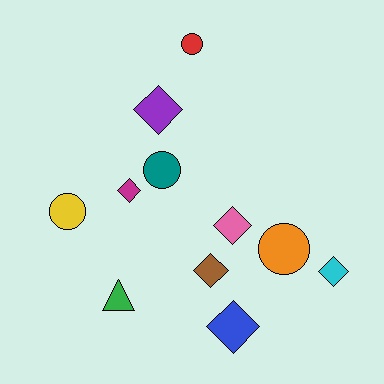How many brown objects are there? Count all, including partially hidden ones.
There is 1 brown object.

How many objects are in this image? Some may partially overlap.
There are 11 objects.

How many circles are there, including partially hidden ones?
There are 4 circles.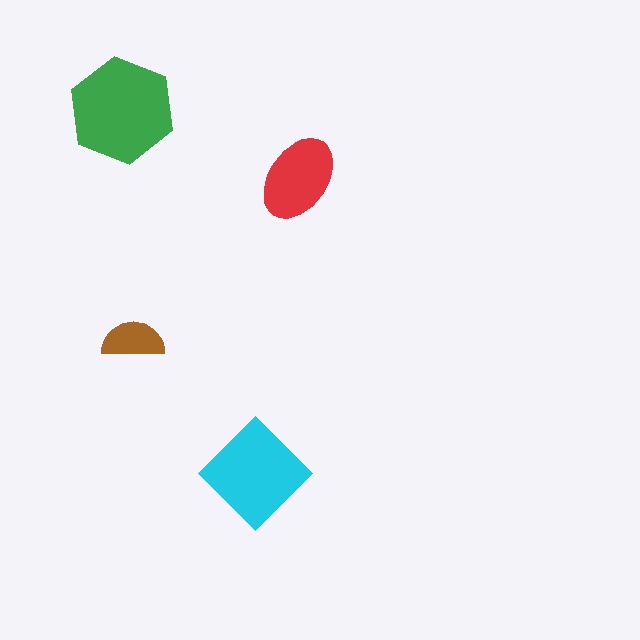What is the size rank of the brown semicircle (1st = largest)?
4th.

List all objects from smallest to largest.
The brown semicircle, the red ellipse, the cyan diamond, the green hexagon.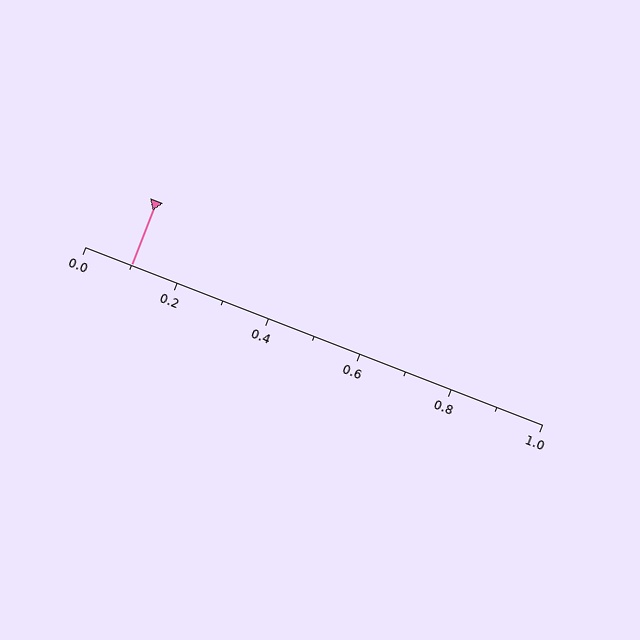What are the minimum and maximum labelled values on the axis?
The axis runs from 0.0 to 1.0.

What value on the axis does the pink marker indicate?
The marker indicates approximately 0.1.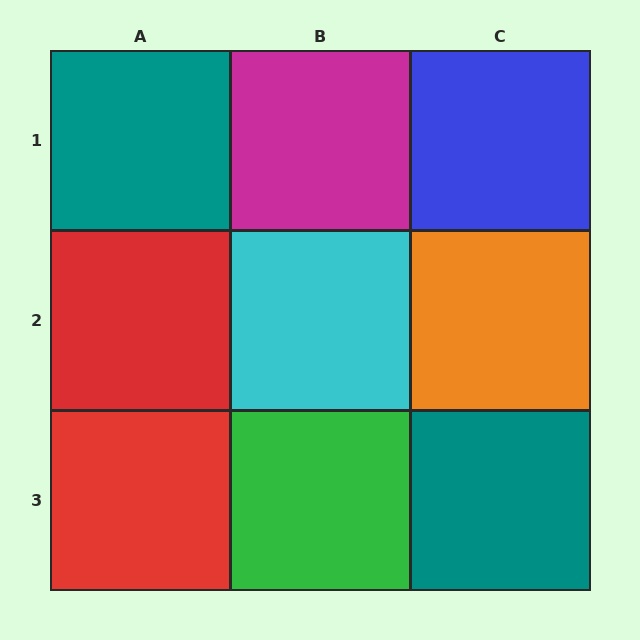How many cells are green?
1 cell is green.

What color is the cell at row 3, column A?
Red.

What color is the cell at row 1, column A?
Teal.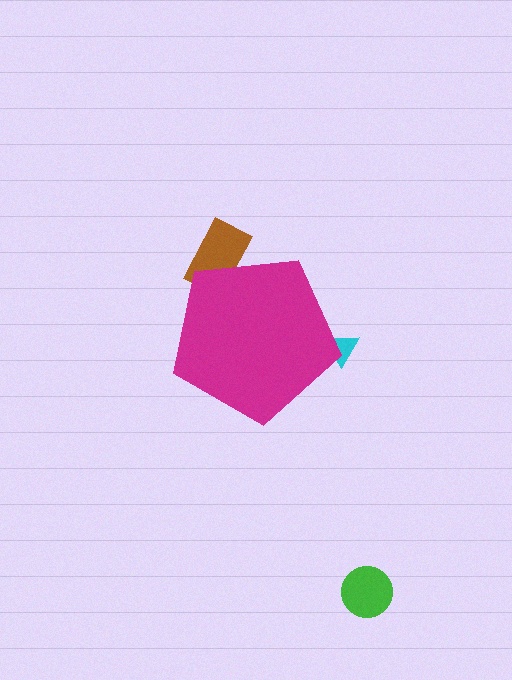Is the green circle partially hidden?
No, the green circle is fully visible.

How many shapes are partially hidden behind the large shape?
2 shapes are partially hidden.